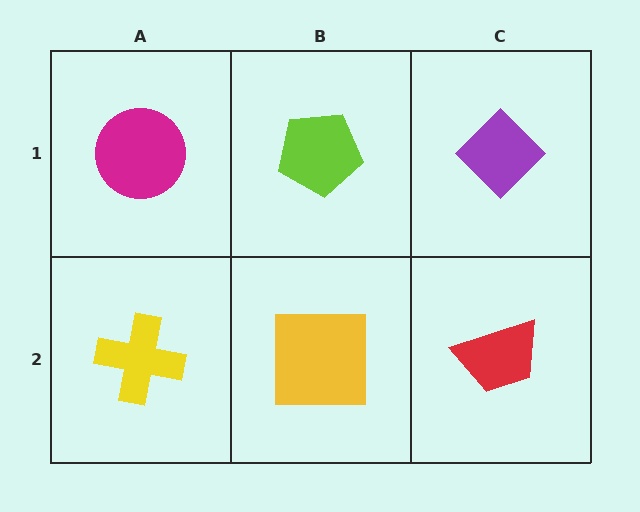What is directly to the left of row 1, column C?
A lime pentagon.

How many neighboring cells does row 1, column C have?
2.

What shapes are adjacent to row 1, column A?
A yellow cross (row 2, column A), a lime pentagon (row 1, column B).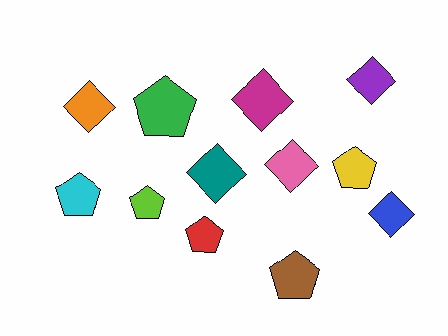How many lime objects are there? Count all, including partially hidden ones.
There is 1 lime object.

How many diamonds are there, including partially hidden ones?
There are 6 diamonds.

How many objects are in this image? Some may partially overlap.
There are 12 objects.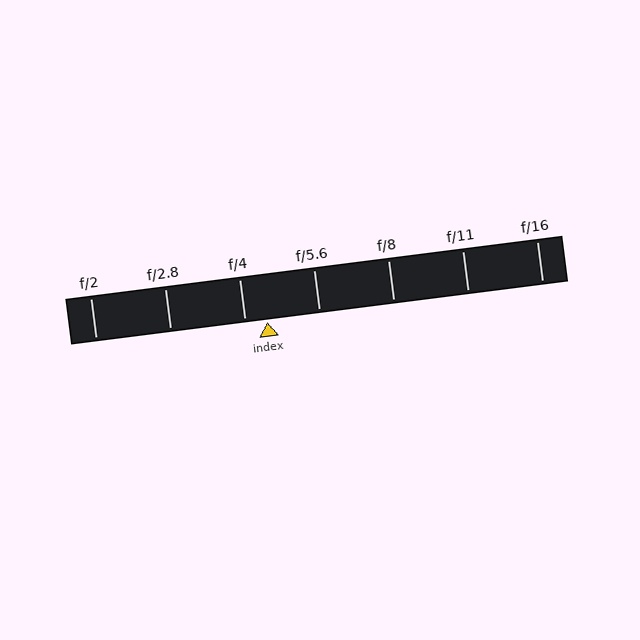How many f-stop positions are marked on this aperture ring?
There are 7 f-stop positions marked.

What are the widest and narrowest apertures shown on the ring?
The widest aperture shown is f/2 and the narrowest is f/16.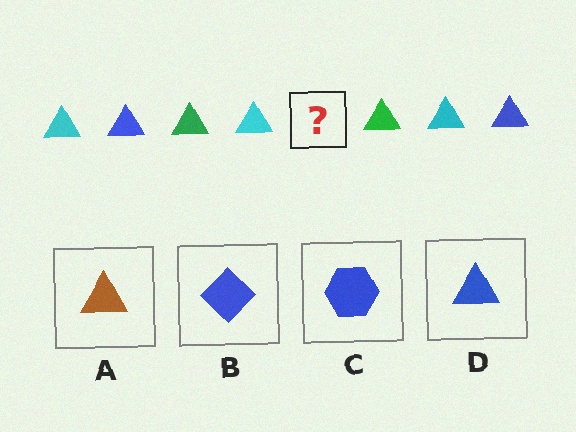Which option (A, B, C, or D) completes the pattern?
D.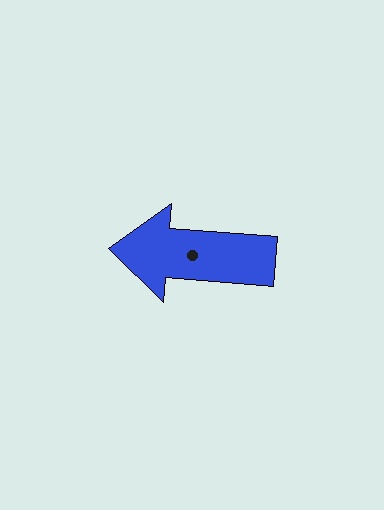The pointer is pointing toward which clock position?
Roughly 9 o'clock.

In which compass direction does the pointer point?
West.